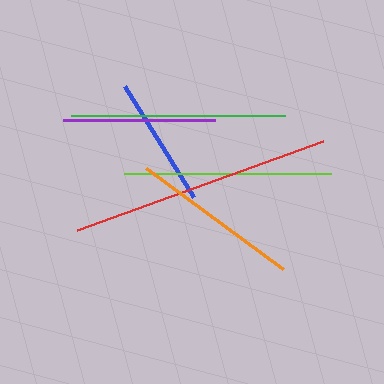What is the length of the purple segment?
The purple segment is approximately 152 pixels long.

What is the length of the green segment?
The green segment is approximately 214 pixels long.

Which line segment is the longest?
The red line is the longest at approximately 262 pixels.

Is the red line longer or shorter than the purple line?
The red line is longer than the purple line.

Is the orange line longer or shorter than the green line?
The green line is longer than the orange line.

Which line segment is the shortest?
The blue line is the shortest at approximately 131 pixels.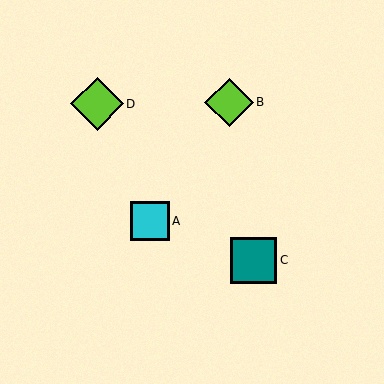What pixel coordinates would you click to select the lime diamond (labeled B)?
Click at (229, 102) to select the lime diamond B.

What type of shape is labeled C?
Shape C is a teal square.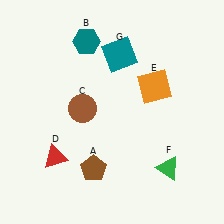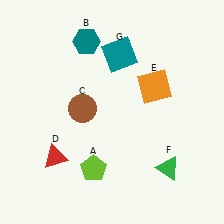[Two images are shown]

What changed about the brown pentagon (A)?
In Image 1, A is brown. In Image 2, it changed to lime.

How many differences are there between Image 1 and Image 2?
There is 1 difference between the two images.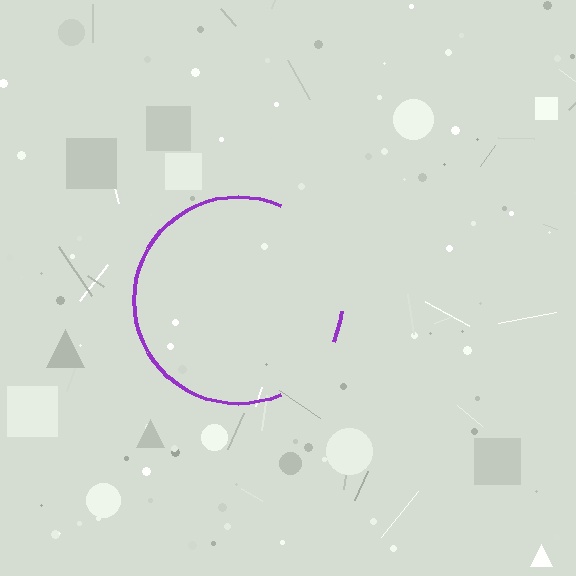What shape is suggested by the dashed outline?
The dashed outline suggests a circle.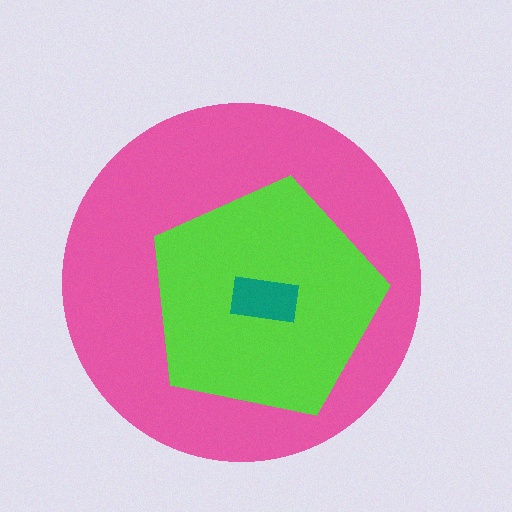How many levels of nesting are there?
3.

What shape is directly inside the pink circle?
The lime pentagon.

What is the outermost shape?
The pink circle.